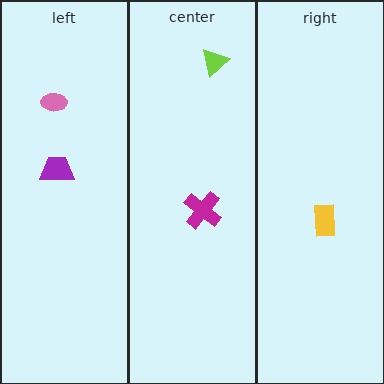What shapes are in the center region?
The lime triangle, the magenta cross.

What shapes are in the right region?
The yellow rectangle.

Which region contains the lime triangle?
The center region.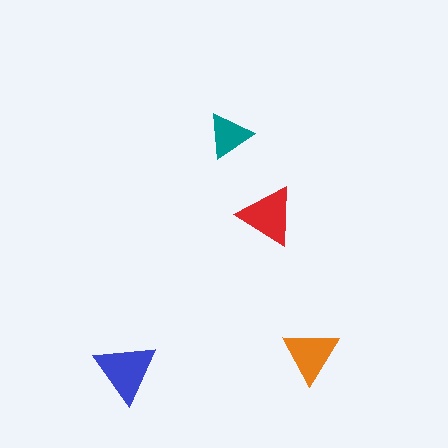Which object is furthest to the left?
The blue triangle is leftmost.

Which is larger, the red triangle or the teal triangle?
The red one.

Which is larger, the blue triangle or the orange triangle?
The blue one.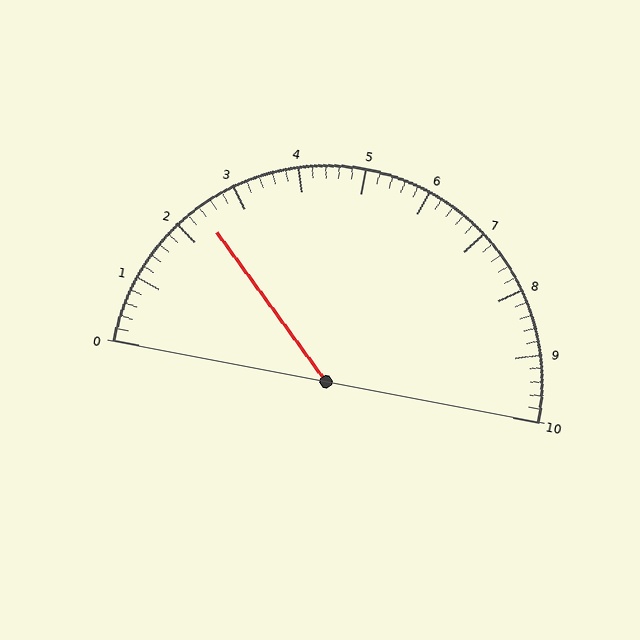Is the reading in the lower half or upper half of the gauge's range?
The reading is in the lower half of the range (0 to 10).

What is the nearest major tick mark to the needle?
The nearest major tick mark is 2.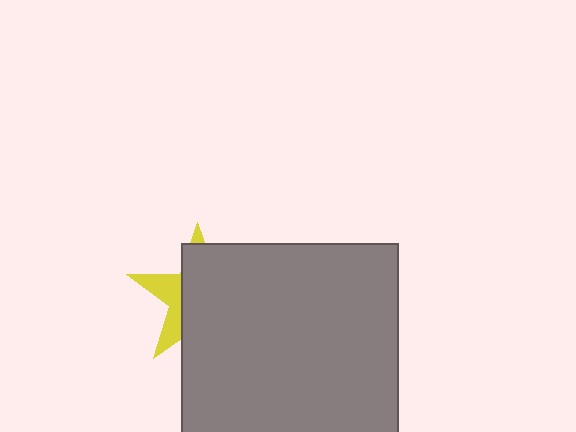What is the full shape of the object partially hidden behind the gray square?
The partially hidden object is a yellow star.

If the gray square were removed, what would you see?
You would see the complete yellow star.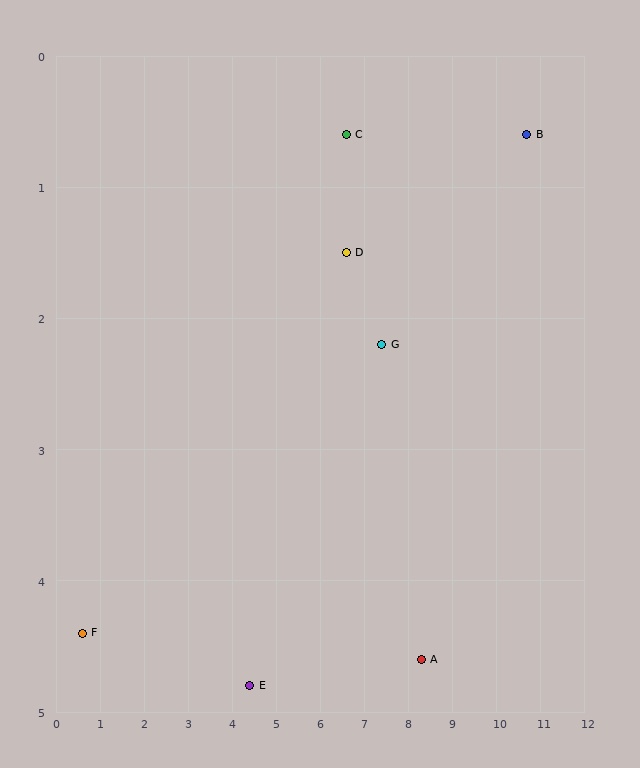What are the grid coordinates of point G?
Point G is at approximately (7.4, 2.2).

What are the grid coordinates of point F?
Point F is at approximately (0.6, 4.4).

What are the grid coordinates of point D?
Point D is at approximately (6.6, 1.5).